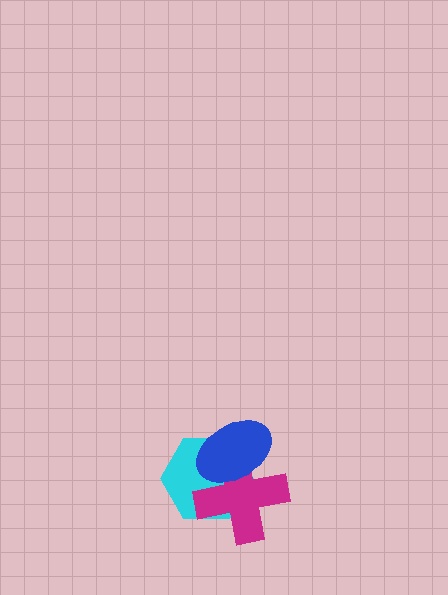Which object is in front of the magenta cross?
The blue ellipse is in front of the magenta cross.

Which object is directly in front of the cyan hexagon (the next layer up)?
The magenta cross is directly in front of the cyan hexagon.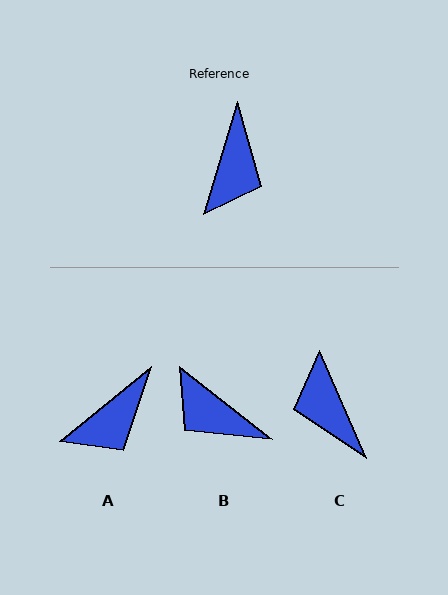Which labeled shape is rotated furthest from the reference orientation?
C, about 140 degrees away.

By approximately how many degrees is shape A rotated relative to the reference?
Approximately 34 degrees clockwise.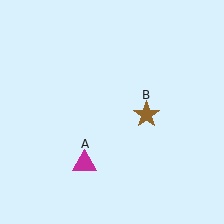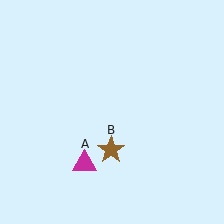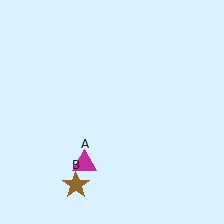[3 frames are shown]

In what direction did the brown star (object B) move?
The brown star (object B) moved down and to the left.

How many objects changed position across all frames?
1 object changed position: brown star (object B).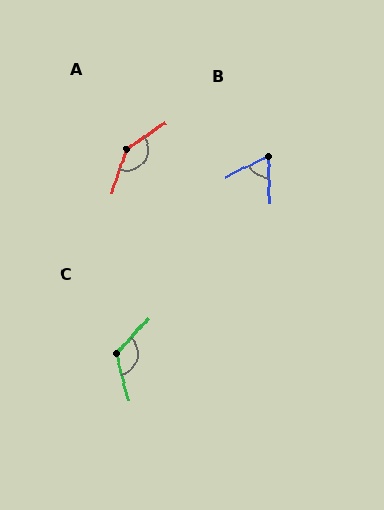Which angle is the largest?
A, at approximately 142 degrees.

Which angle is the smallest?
B, at approximately 65 degrees.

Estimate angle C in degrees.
Approximately 123 degrees.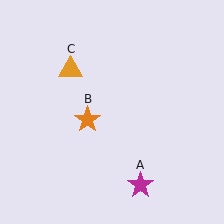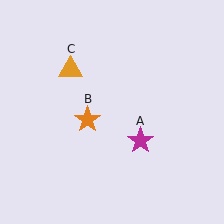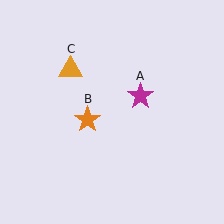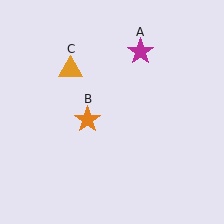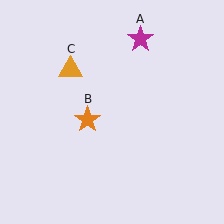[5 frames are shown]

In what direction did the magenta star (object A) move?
The magenta star (object A) moved up.